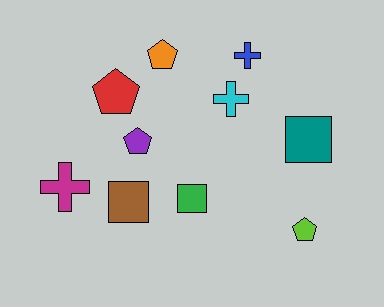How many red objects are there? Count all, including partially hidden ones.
There is 1 red object.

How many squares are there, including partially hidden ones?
There are 3 squares.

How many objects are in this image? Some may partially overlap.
There are 10 objects.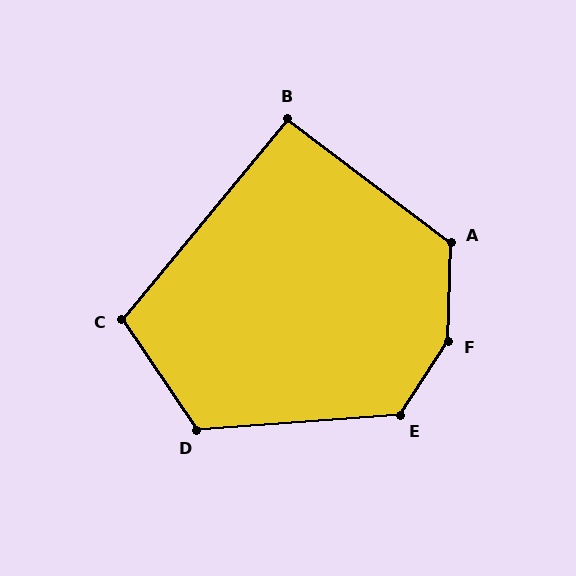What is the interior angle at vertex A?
Approximately 126 degrees (obtuse).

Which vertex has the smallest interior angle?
B, at approximately 93 degrees.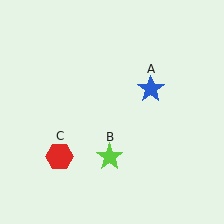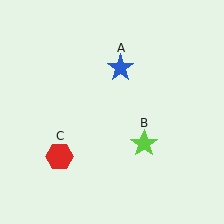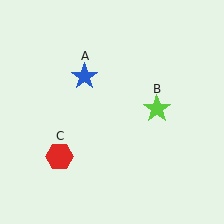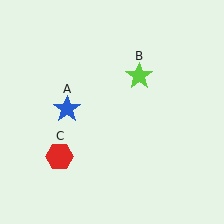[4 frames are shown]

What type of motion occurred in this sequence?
The blue star (object A), lime star (object B) rotated counterclockwise around the center of the scene.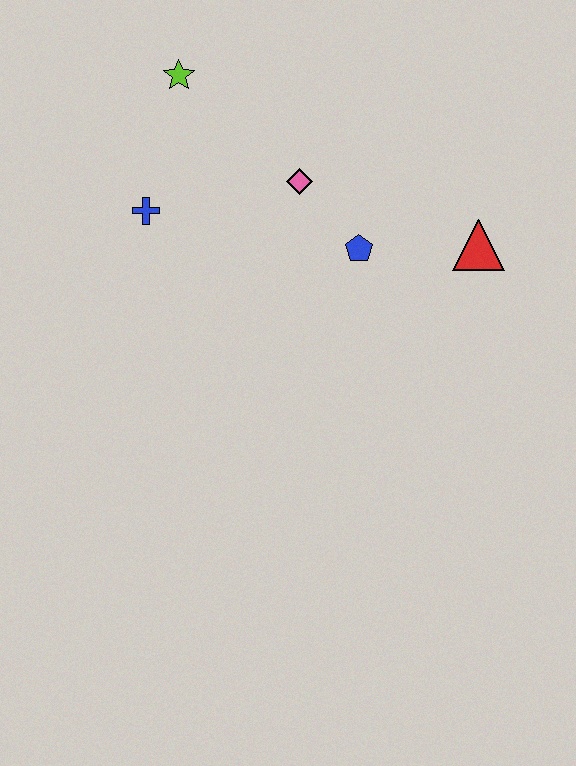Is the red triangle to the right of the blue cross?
Yes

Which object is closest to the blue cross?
The lime star is closest to the blue cross.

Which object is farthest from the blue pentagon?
The lime star is farthest from the blue pentagon.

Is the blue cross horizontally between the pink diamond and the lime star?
No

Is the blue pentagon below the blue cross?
Yes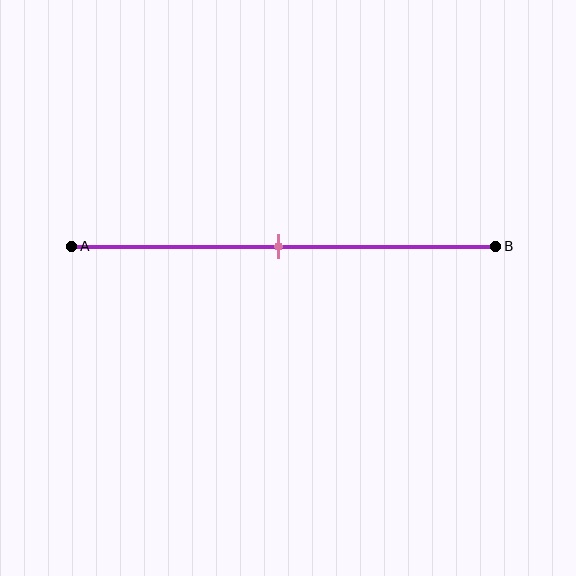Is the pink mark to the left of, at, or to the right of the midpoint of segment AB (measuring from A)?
The pink mark is approximately at the midpoint of segment AB.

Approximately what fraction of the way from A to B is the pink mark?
The pink mark is approximately 50% of the way from A to B.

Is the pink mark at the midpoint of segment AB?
Yes, the mark is approximately at the midpoint.